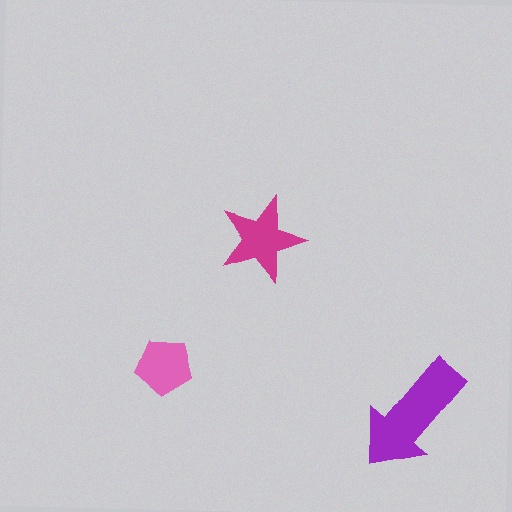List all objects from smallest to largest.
The pink pentagon, the magenta star, the purple arrow.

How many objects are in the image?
There are 3 objects in the image.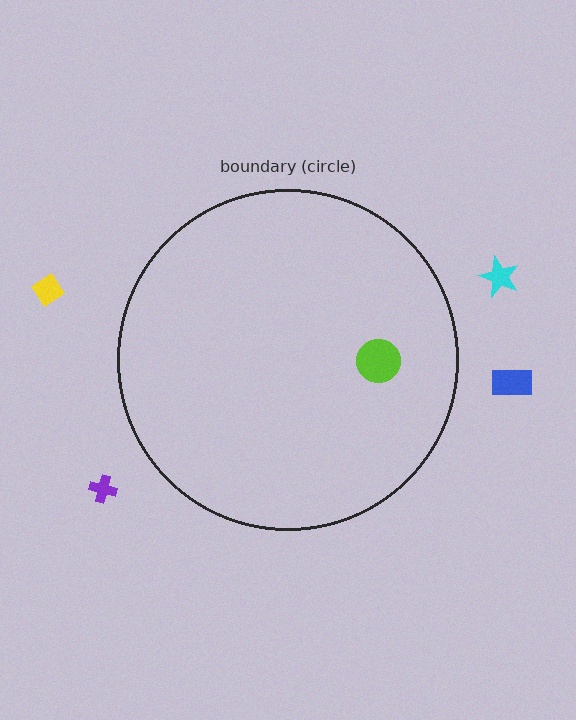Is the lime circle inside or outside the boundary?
Inside.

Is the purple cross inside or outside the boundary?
Outside.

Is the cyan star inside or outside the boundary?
Outside.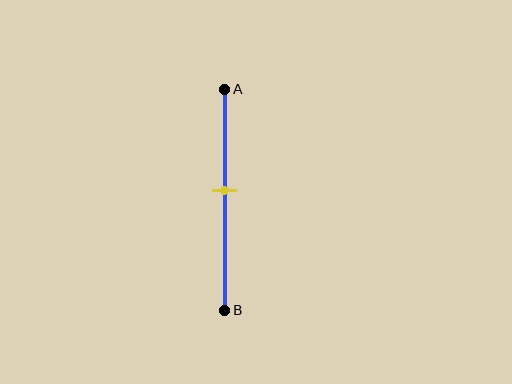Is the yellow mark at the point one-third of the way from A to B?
No, the mark is at about 45% from A, not at the 33% one-third point.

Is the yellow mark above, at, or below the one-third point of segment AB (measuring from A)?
The yellow mark is below the one-third point of segment AB.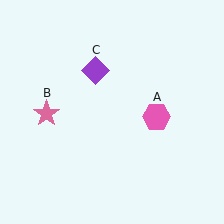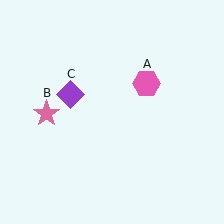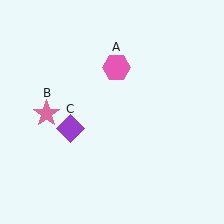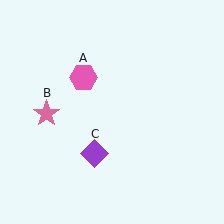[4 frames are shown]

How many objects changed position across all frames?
2 objects changed position: pink hexagon (object A), purple diamond (object C).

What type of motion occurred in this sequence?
The pink hexagon (object A), purple diamond (object C) rotated counterclockwise around the center of the scene.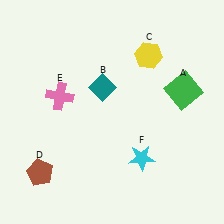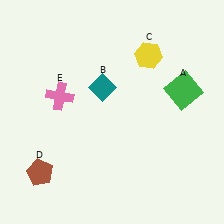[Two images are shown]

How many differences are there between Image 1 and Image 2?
There is 1 difference between the two images.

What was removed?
The cyan star (F) was removed in Image 2.